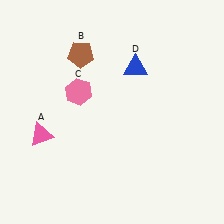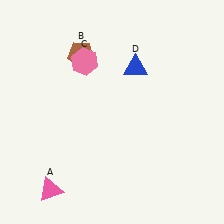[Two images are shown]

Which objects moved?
The objects that moved are: the pink triangle (A), the pink hexagon (C).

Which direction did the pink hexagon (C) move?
The pink hexagon (C) moved up.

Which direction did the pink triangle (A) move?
The pink triangle (A) moved down.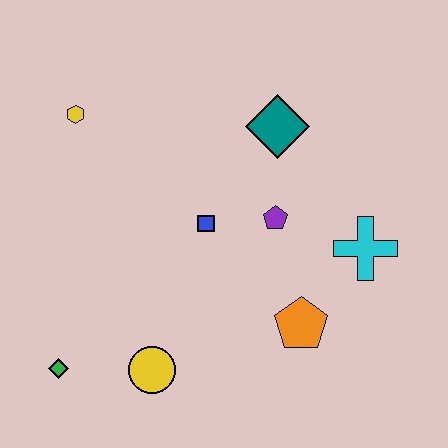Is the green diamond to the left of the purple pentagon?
Yes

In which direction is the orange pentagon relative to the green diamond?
The orange pentagon is to the right of the green diamond.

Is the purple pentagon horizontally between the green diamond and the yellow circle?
No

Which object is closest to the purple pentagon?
The blue square is closest to the purple pentagon.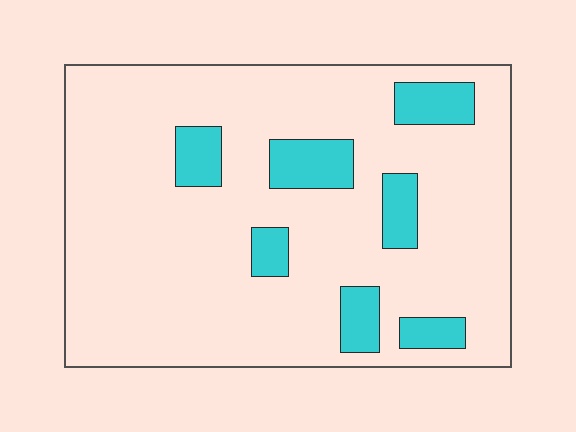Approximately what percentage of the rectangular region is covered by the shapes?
Approximately 15%.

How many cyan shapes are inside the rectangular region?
7.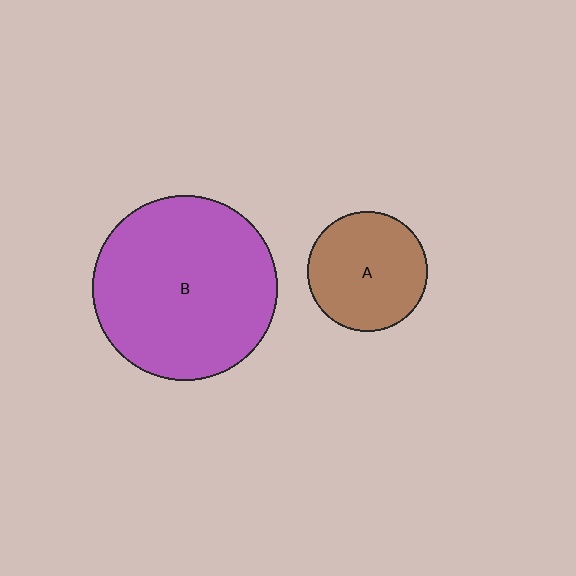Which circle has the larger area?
Circle B (purple).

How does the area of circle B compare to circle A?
Approximately 2.4 times.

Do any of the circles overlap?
No, none of the circles overlap.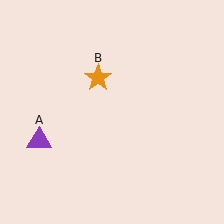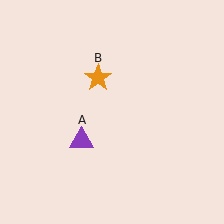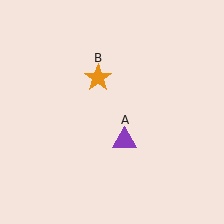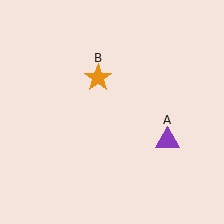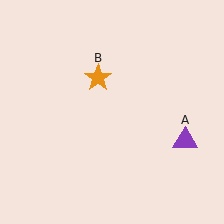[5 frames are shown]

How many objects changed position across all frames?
1 object changed position: purple triangle (object A).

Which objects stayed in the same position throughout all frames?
Orange star (object B) remained stationary.